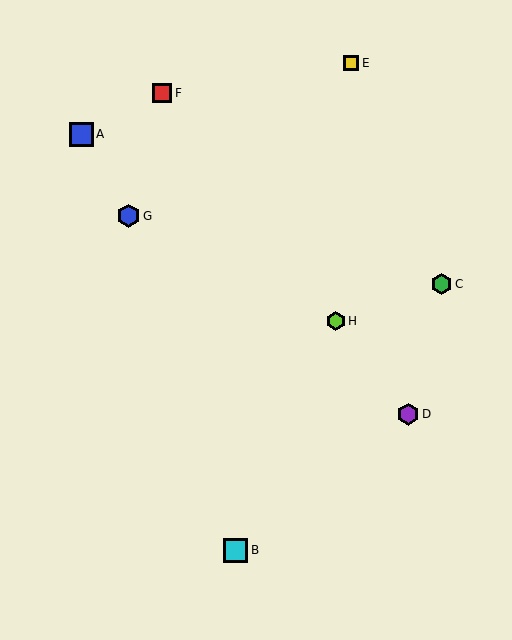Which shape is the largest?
The cyan square (labeled B) is the largest.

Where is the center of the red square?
The center of the red square is at (162, 93).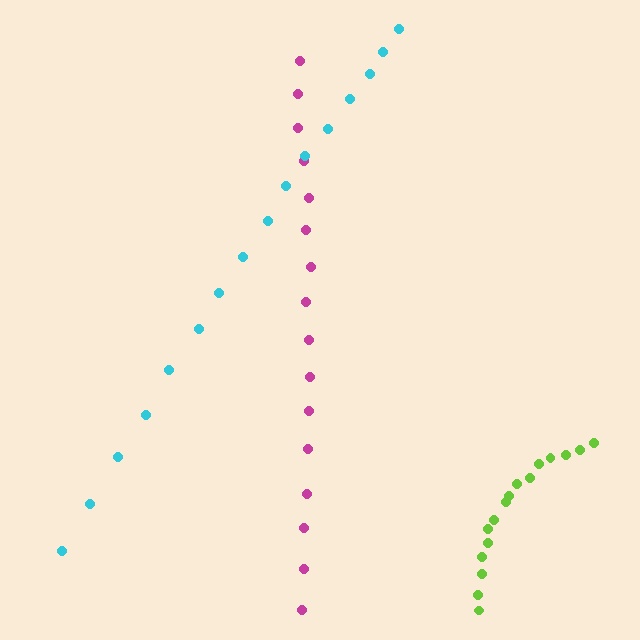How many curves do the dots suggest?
There are 3 distinct paths.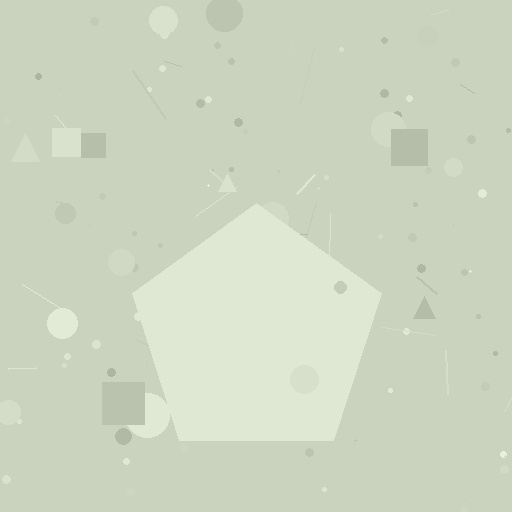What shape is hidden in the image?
A pentagon is hidden in the image.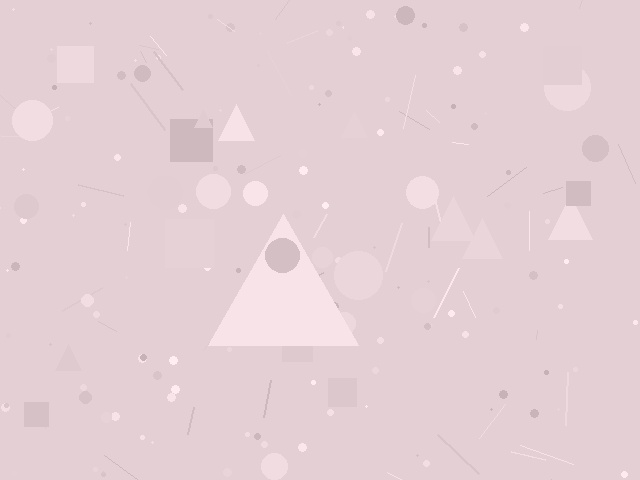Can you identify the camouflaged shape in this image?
The camouflaged shape is a triangle.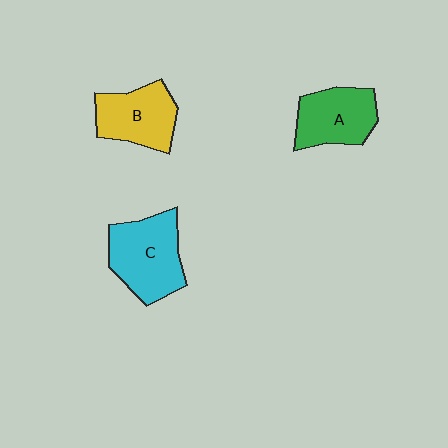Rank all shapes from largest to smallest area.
From largest to smallest: C (cyan), B (yellow), A (green).